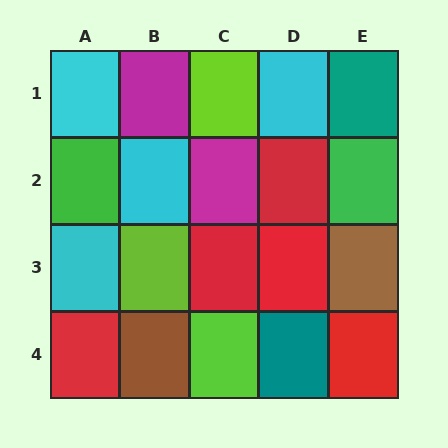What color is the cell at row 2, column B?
Cyan.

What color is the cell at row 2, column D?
Red.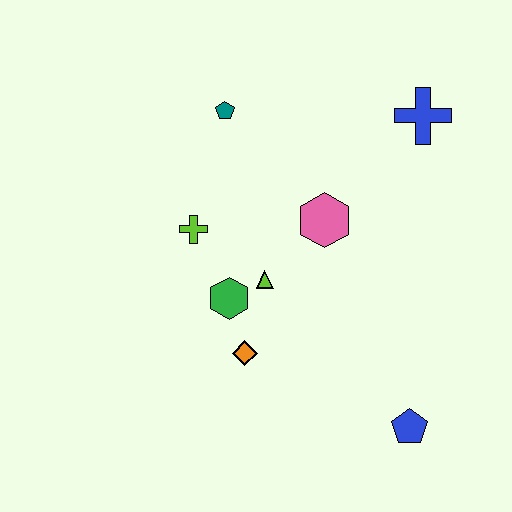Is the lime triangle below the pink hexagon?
Yes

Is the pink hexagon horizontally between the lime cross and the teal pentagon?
No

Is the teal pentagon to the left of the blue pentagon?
Yes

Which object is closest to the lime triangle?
The green hexagon is closest to the lime triangle.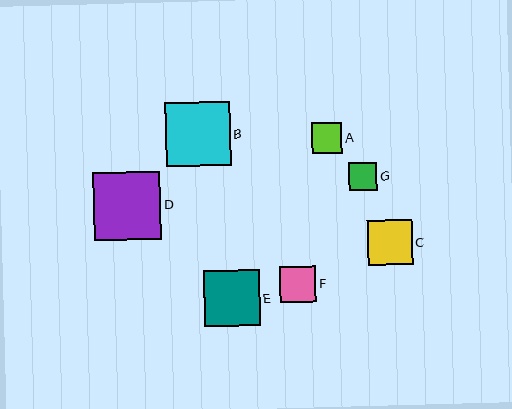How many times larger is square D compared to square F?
Square D is approximately 1.9 times the size of square F.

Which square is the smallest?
Square G is the smallest with a size of approximately 29 pixels.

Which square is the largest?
Square D is the largest with a size of approximately 67 pixels.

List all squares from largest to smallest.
From largest to smallest: D, B, E, C, F, A, G.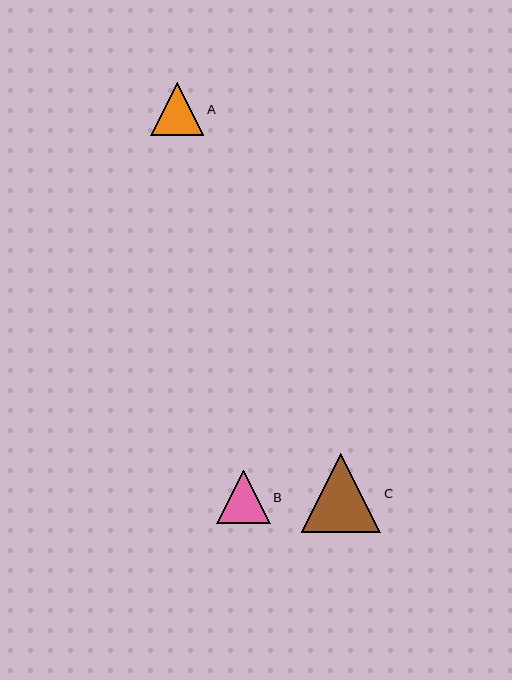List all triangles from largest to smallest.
From largest to smallest: C, B, A.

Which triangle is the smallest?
Triangle A is the smallest with a size of approximately 53 pixels.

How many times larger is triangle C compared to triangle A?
Triangle C is approximately 1.5 times the size of triangle A.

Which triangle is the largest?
Triangle C is the largest with a size of approximately 79 pixels.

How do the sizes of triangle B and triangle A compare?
Triangle B and triangle A are approximately the same size.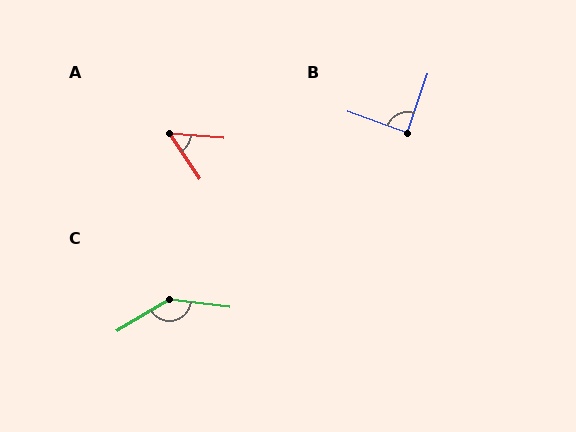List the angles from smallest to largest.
A (51°), B (89°), C (142°).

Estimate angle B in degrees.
Approximately 89 degrees.